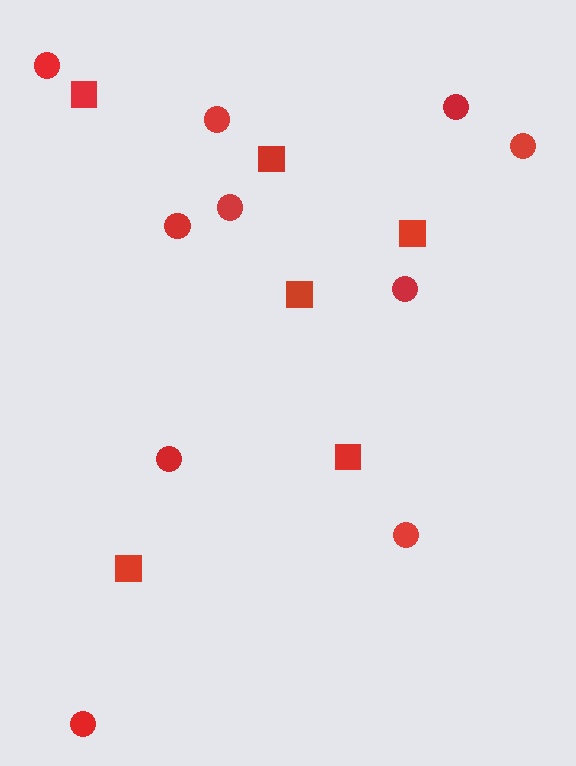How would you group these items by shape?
There are 2 groups: one group of squares (6) and one group of circles (10).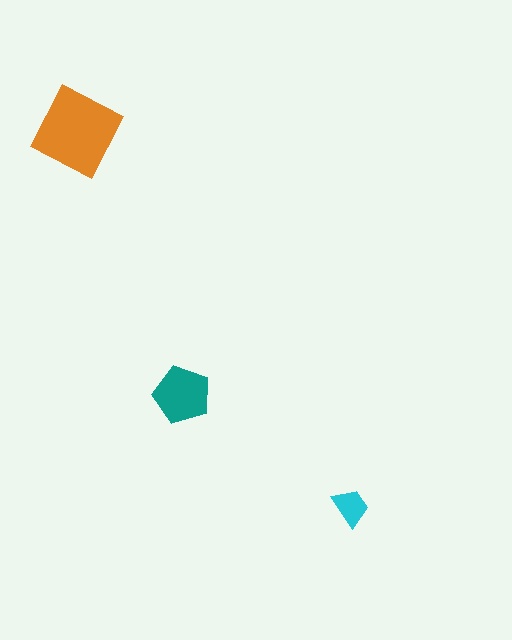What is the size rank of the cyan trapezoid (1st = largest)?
3rd.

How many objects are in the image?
There are 3 objects in the image.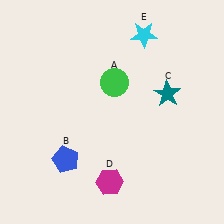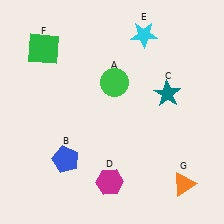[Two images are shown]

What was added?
A green square (F), an orange triangle (G) were added in Image 2.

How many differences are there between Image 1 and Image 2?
There are 2 differences between the two images.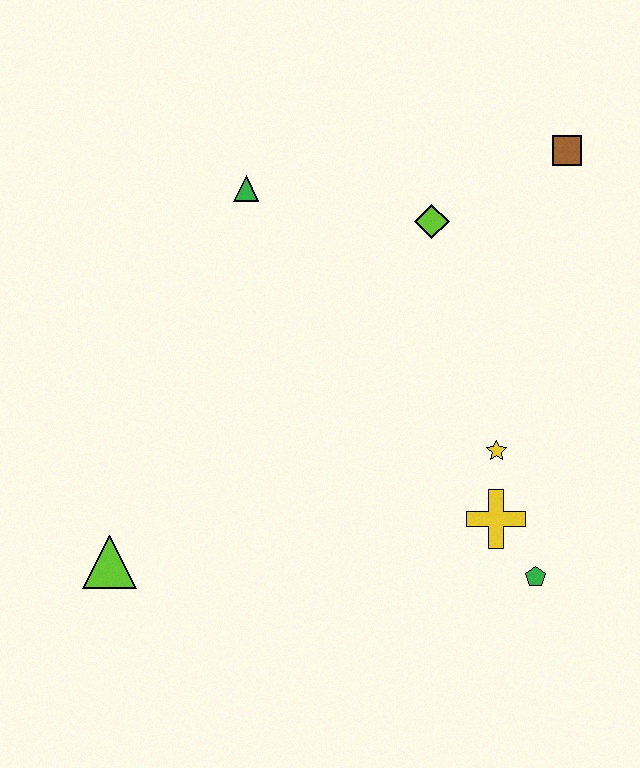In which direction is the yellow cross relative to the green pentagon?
The yellow cross is above the green pentagon.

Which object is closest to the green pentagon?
The yellow cross is closest to the green pentagon.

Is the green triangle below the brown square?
Yes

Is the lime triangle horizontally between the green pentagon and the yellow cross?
No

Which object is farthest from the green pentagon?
The green triangle is farthest from the green pentagon.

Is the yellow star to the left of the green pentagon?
Yes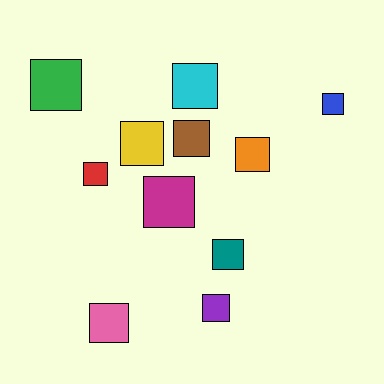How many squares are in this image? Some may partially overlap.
There are 11 squares.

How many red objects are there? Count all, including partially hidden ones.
There is 1 red object.